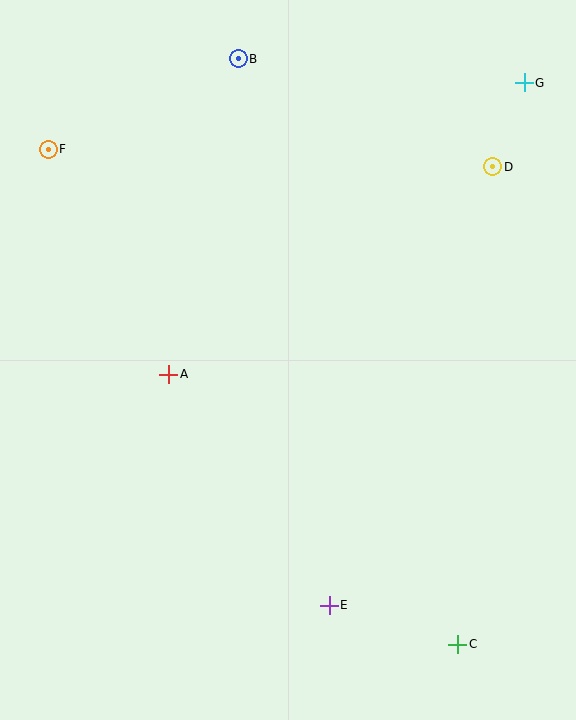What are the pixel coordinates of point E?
Point E is at (329, 605).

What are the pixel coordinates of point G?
Point G is at (524, 83).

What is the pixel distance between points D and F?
The distance between D and F is 445 pixels.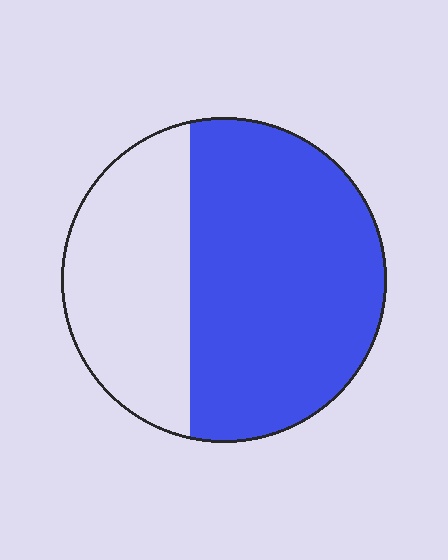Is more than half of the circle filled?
Yes.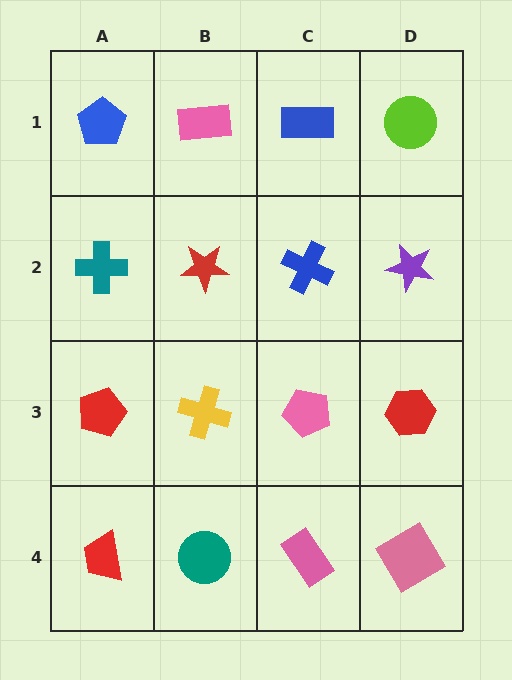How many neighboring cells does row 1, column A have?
2.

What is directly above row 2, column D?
A lime circle.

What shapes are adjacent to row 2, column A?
A blue pentagon (row 1, column A), a red pentagon (row 3, column A), a red star (row 2, column B).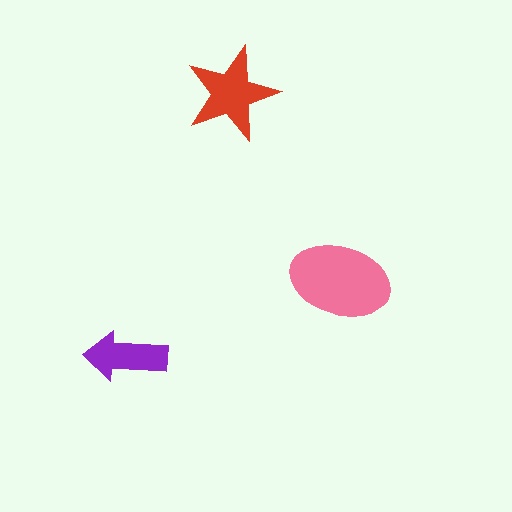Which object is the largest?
The pink ellipse.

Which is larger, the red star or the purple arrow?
The red star.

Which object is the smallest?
The purple arrow.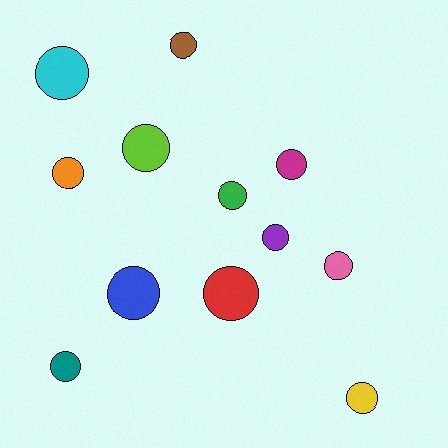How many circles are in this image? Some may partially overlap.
There are 12 circles.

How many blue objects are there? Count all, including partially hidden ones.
There is 1 blue object.